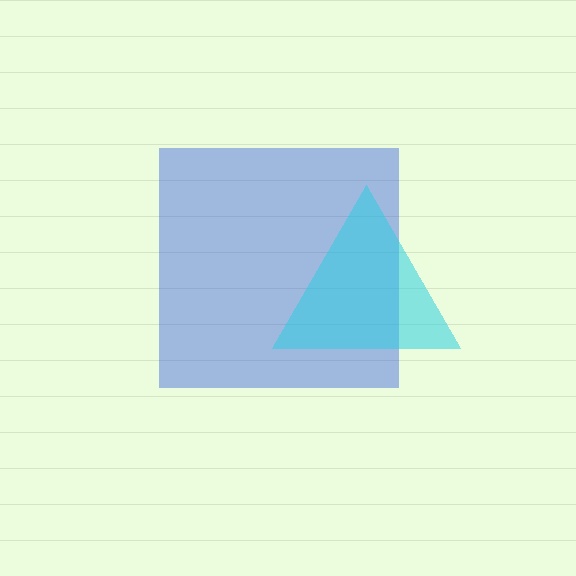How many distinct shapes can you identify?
There are 2 distinct shapes: a blue square, a cyan triangle.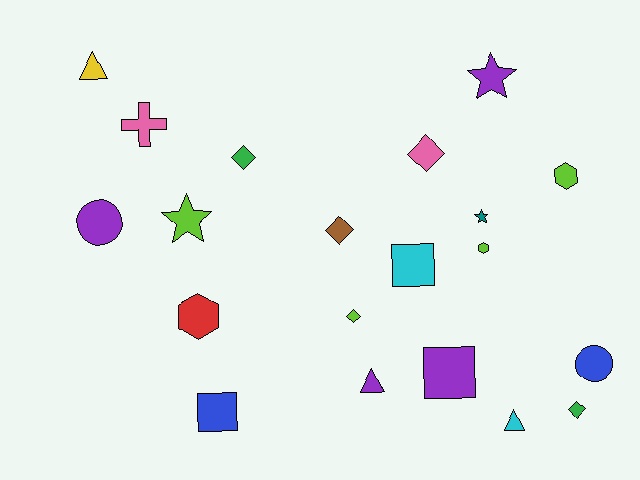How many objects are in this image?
There are 20 objects.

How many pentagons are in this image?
There are no pentagons.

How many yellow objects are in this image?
There is 1 yellow object.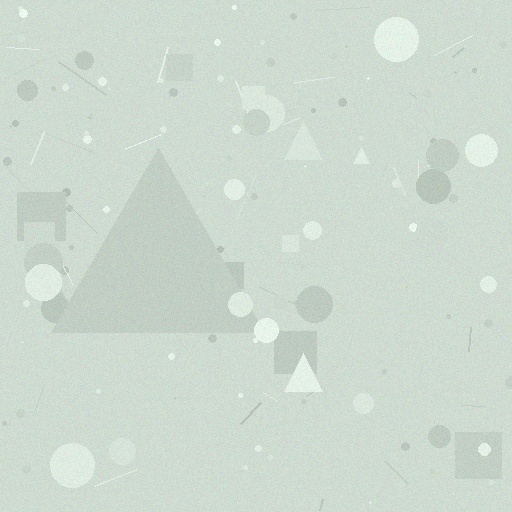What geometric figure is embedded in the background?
A triangle is embedded in the background.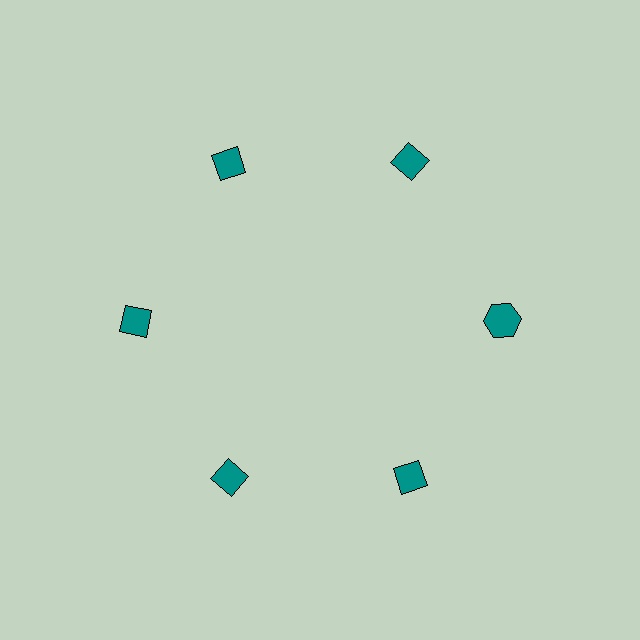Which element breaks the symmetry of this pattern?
The teal hexagon at roughly the 3 o'clock position breaks the symmetry. All other shapes are teal diamonds.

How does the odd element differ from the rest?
It has a different shape: hexagon instead of diamond.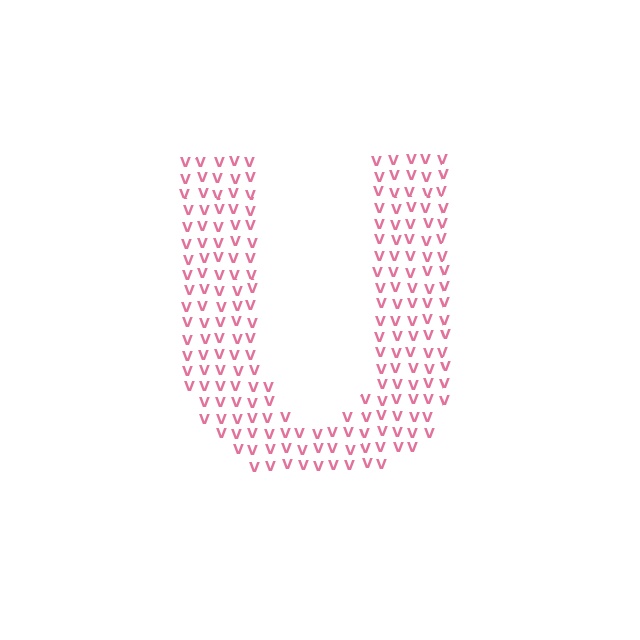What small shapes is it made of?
It is made of small letter V's.